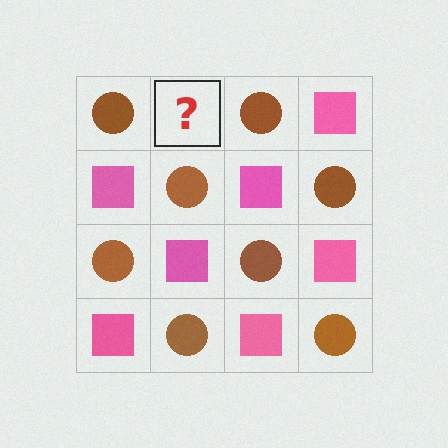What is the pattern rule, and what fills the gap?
The rule is that it alternates brown circle and pink square in a checkerboard pattern. The gap should be filled with a pink square.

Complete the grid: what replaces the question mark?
The question mark should be replaced with a pink square.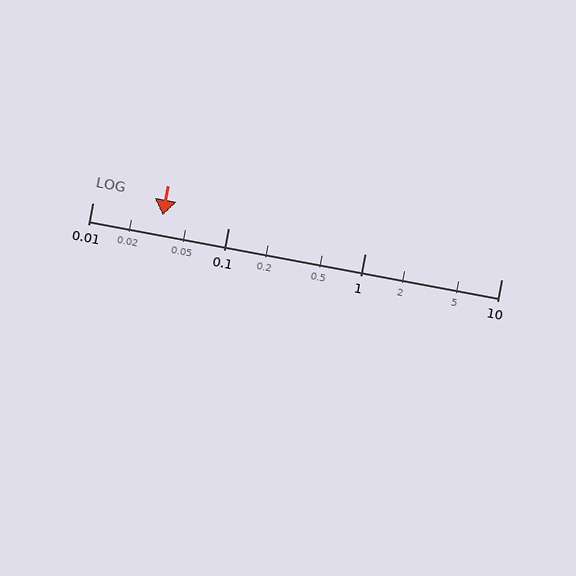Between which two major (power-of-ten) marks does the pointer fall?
The pointer is between 0.01 and 0.1.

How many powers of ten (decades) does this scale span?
The scale spans 3 decades, from 0.01 to 10.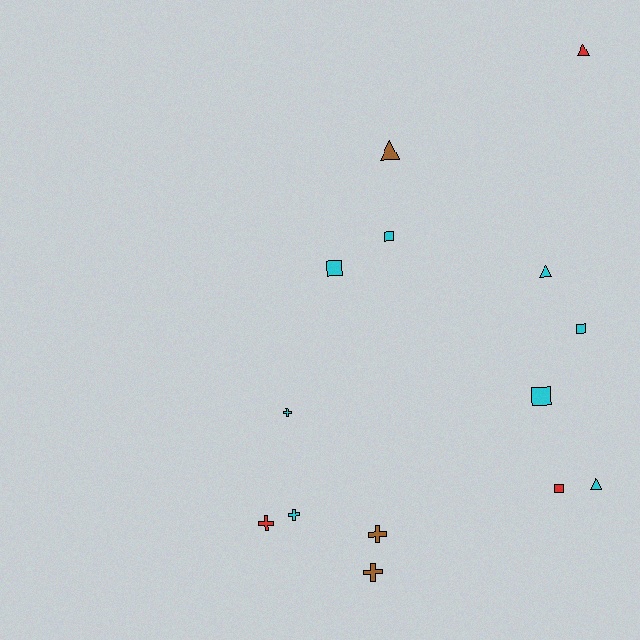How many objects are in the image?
There are 14 objects.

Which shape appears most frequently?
Cross, with 5 objects.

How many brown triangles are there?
There is 1 brown triangle.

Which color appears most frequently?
Cyan, with 8 objects.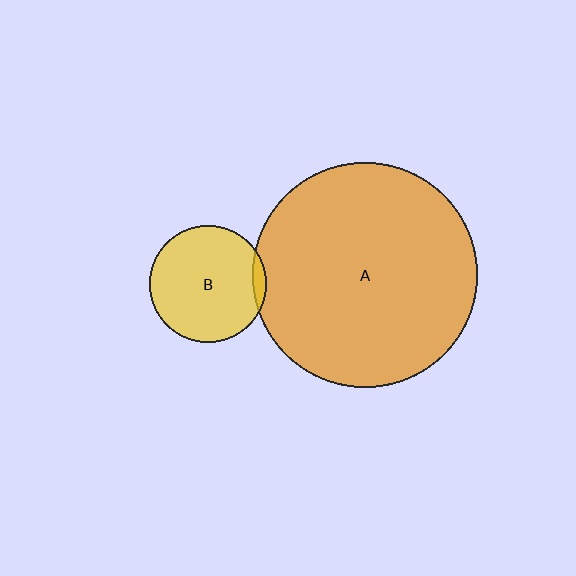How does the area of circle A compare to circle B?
Approximately 3.7 times.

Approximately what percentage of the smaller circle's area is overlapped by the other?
Approximately 5%.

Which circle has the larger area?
Circle A (orange).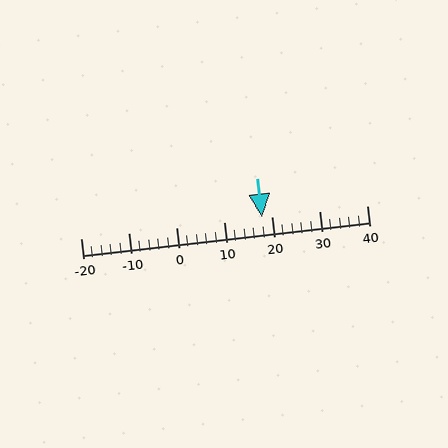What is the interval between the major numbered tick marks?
The major tick marks are spaced 10 units apart.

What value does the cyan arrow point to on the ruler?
The cyan arrow points to approximately 18.